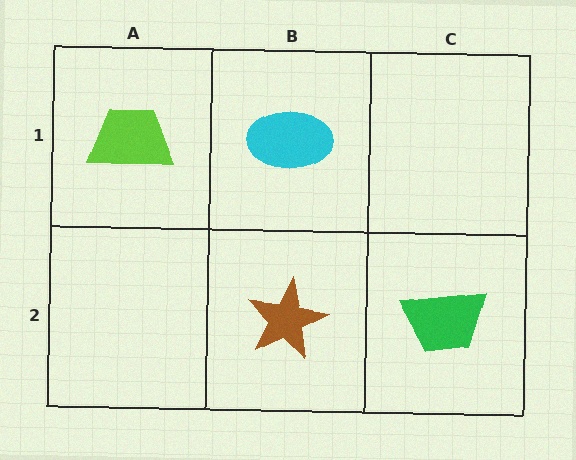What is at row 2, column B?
A brown star.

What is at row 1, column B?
A cyan ellipse.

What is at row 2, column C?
A green trapezoid.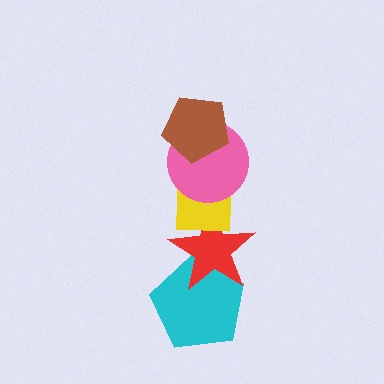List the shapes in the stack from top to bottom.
From top to bottom: the brown pentagon, the pink circle, the yellow rectangle, the red star, the cyan pentagon.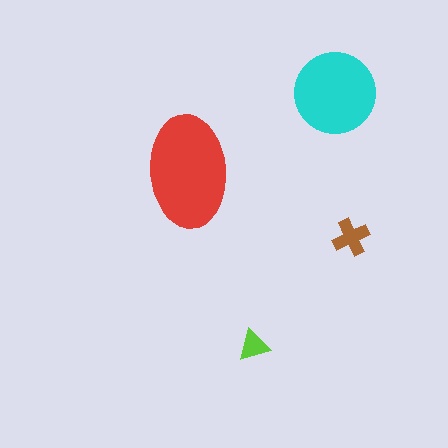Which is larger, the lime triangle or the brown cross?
The brown cross.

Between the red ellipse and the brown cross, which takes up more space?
The red ellipse.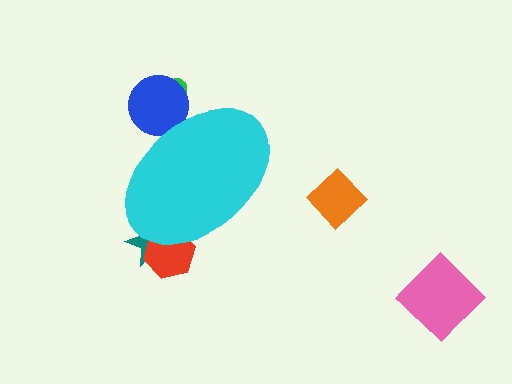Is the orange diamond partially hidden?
No, the orange diamond is fully visible.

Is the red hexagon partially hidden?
Yes, the red hexagon is partially hidden behind the cyan ellipse.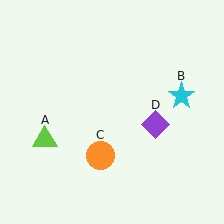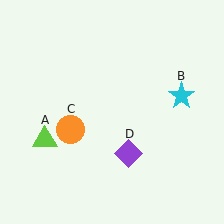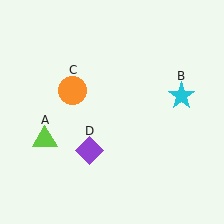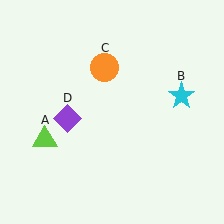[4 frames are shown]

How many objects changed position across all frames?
2 objects changed position: orange circle (object C), purple diamond (object D).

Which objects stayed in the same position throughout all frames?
Lime triangle (object A) and cyan star (object B) remained stationary.